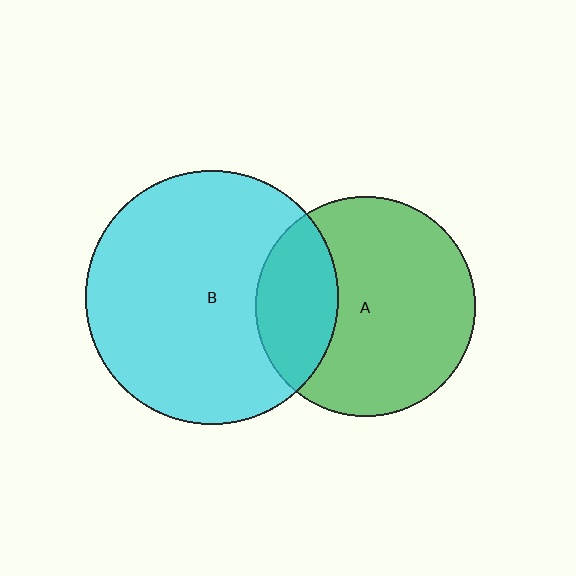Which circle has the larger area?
Circle B (cyan).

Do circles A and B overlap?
Yes.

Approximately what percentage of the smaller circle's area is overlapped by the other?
Approximately 25%.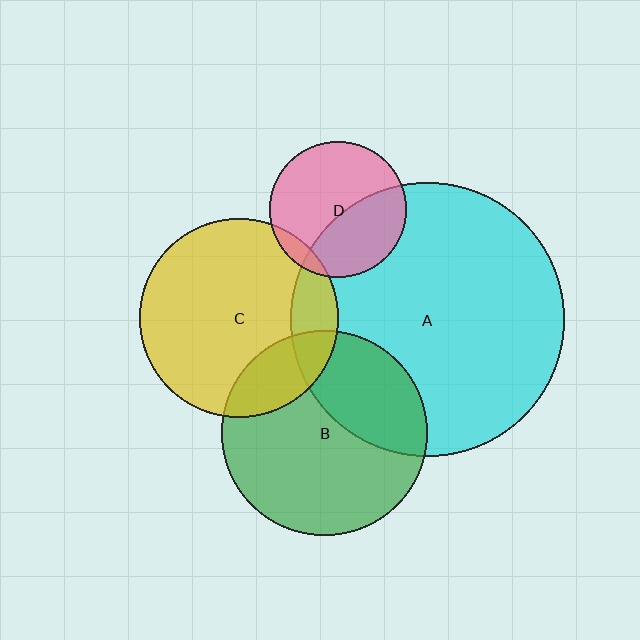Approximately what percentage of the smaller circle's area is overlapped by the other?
Approximately 35%.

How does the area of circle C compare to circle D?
Approximately 2.1 times.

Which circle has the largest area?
Circle A (cyan).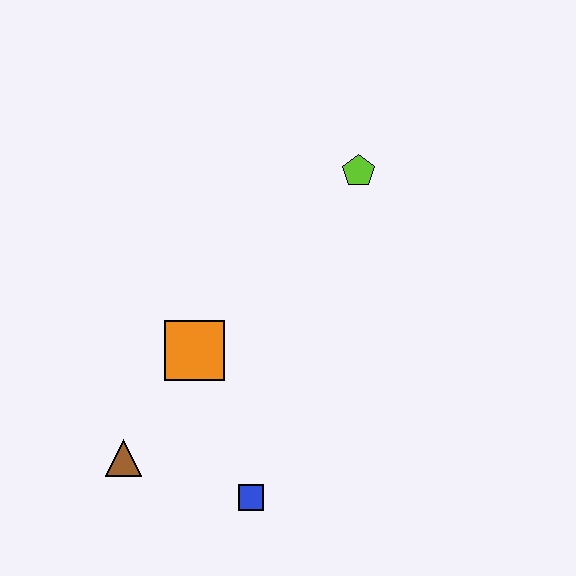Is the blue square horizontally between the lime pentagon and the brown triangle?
Yes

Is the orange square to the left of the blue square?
Yes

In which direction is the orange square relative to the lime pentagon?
The orange square is below the lime pentagon.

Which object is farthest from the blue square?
The lime pentagon is farthest from the blue square.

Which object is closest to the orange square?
The brown triangle is closest to the orange square.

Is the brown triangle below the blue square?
No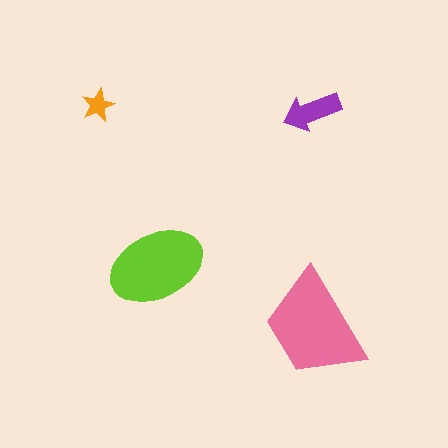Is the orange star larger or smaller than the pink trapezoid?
Smaller.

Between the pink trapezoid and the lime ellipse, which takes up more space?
The pink trapezoid.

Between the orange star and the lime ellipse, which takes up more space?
The lime ellipse.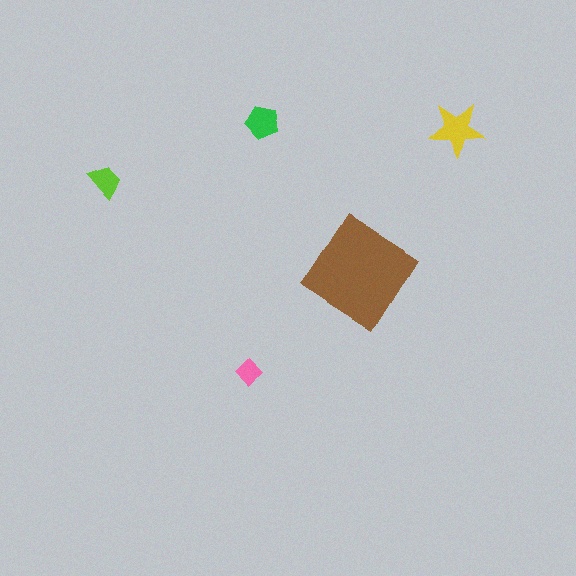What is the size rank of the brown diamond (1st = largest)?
1st.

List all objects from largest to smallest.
The brown diamond, the yellow star, the green pentagon, the lime trapezoid, the pink diamond.